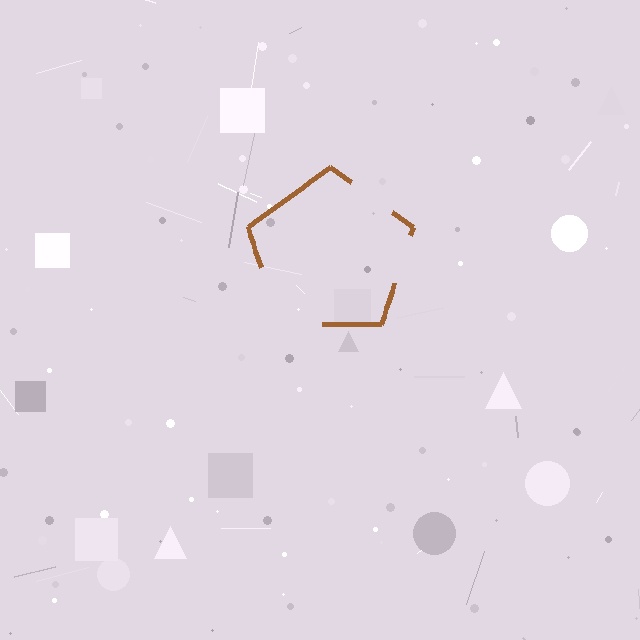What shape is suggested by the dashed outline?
The dashed outline suggests a pentagon.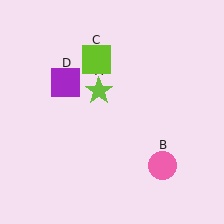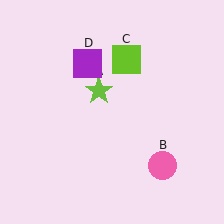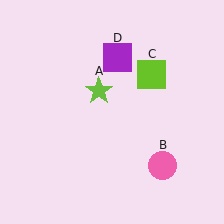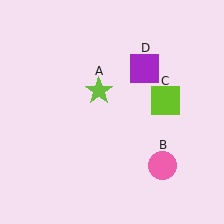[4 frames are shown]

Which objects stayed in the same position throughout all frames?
Lime star (object A) and pink circle (object B) remained stationary.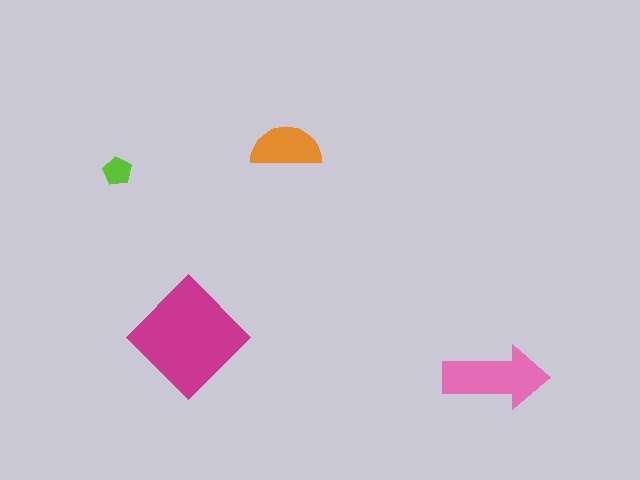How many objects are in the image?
There are 4 objects in the image.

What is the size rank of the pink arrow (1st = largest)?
2nd.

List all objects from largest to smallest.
The magenta diamond, the pink arrow, the orange semicircle, the lime pentagon.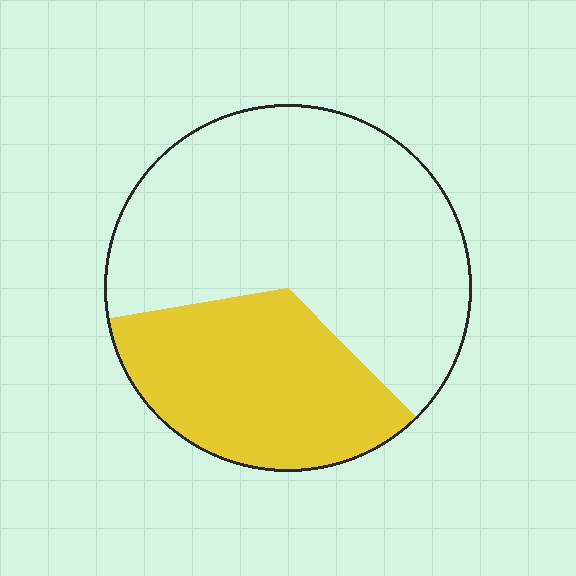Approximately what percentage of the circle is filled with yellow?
Approximately 35%.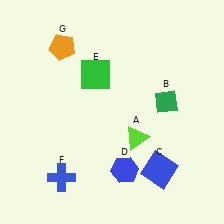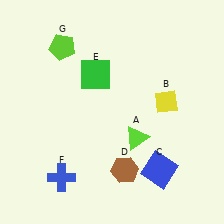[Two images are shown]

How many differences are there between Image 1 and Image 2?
There are 3 differences between the two images.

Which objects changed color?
B changed from green to yellow. D changed from blue to brown. G changed from orange to lime.